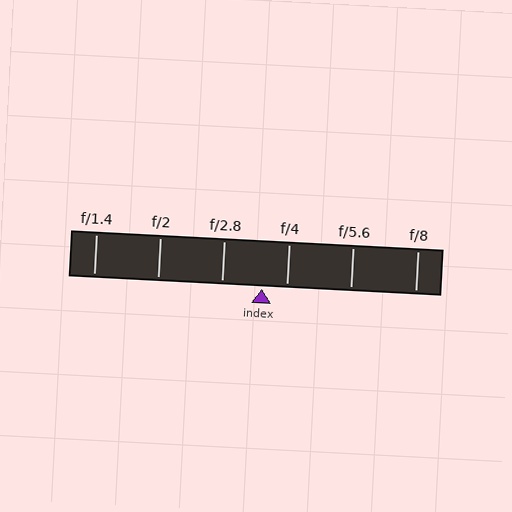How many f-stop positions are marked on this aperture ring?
There are 6 f-stop positions marked.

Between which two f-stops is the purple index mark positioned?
The index mark is between f/2.8 and f/4.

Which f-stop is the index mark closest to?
The index mark is closest to f/4.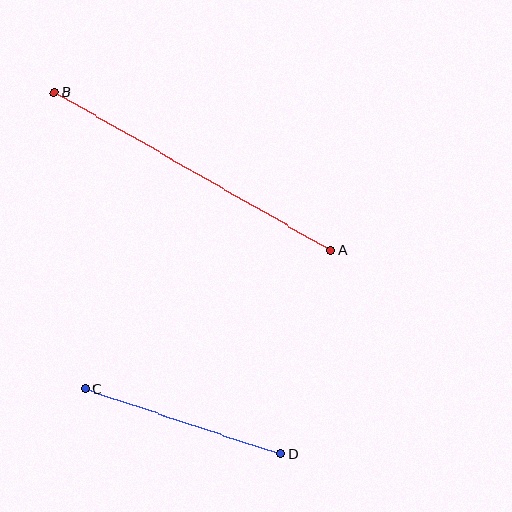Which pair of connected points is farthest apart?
Points A and B are farthest apart.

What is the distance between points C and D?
The distance is approximately 206 pixels.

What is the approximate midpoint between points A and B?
The midpoint is at approximately (192, 171) pixels.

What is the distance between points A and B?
The distance is approximately 319 pixels.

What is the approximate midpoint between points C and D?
The midpoint is at approximately (183, 421) pixels.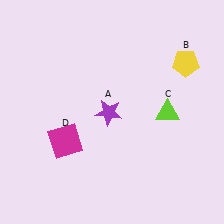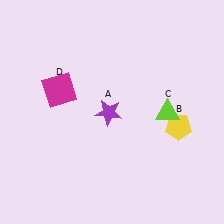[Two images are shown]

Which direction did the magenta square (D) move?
The magenta square (D) moved up.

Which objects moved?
The objects that moved are: the yellow pentagon (B), the magenta square (D).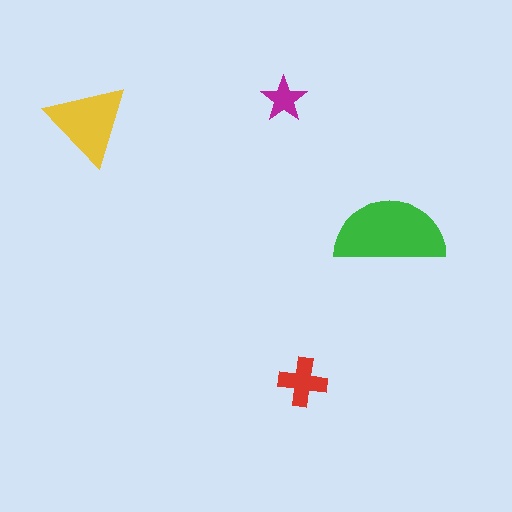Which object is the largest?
The green semicircle.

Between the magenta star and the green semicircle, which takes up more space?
The green semicircle.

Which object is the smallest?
The magenta star.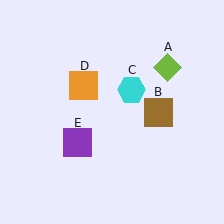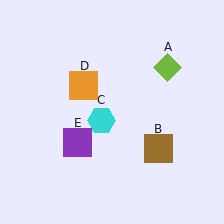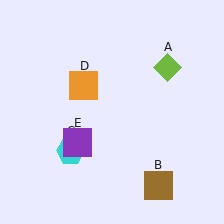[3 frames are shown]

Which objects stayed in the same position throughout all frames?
Lime diamond (object A) and orange square (object D) and purple square (object E) remained stationary.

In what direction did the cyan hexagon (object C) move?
The cyan hexagon (object C) moved down and to the left.